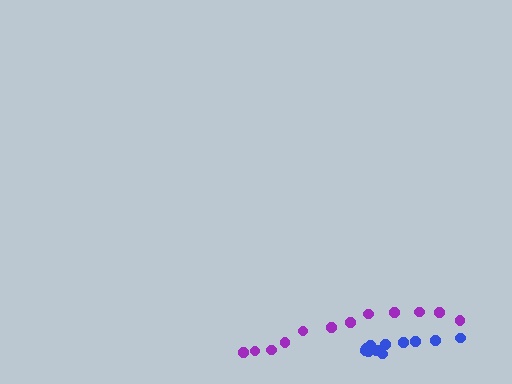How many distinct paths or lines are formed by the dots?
There are 2 distinct paths.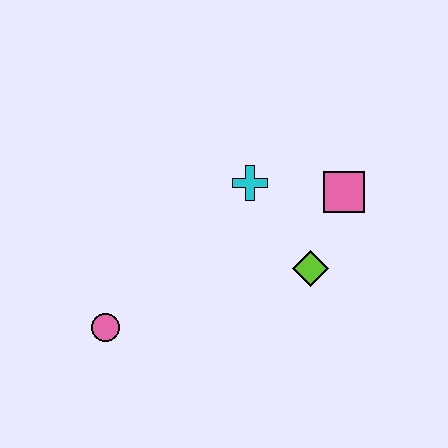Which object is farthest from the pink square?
The pink circle is farthest from the pink square.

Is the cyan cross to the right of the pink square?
No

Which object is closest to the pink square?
The lime diamond is closest to the pink square.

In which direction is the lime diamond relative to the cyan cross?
The lime diamond is below the cyan cross.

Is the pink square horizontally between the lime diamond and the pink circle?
No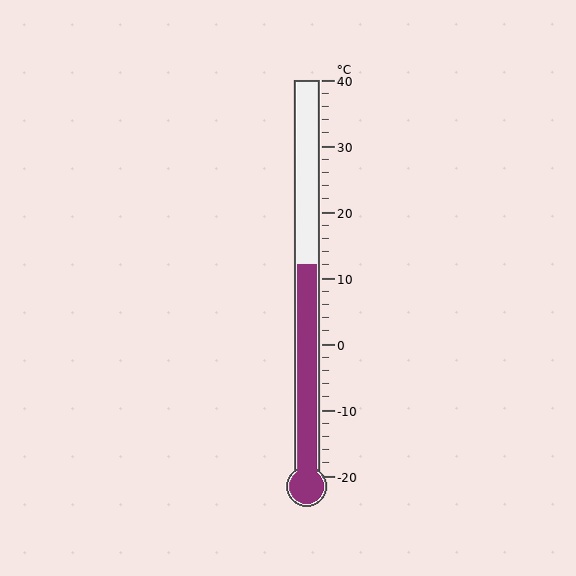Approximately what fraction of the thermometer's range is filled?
The thermometer is filled to approximately 55% of its range.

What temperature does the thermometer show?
The thermometer shows approximately 12°C.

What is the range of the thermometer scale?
The thermometer scale ranges from -20°C to 40°C.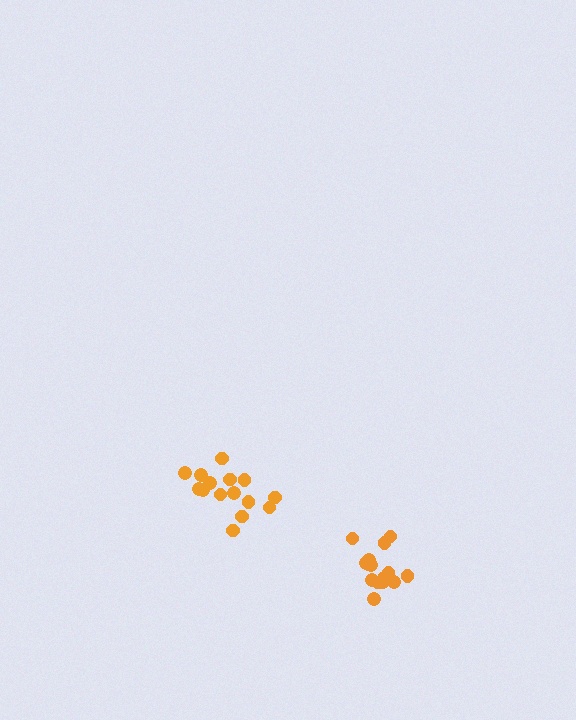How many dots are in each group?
Group 1: 16 dots, Group 2: 15 dots (31 total).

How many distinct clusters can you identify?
There are 2 distinct clusters.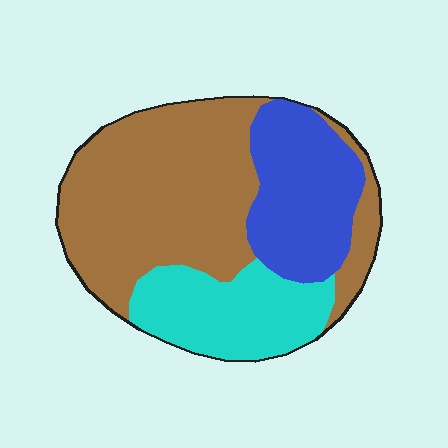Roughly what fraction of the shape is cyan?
Cyan covers around 20% of the shape.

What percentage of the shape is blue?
Blue covers 24% of the shape.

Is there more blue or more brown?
Brown.